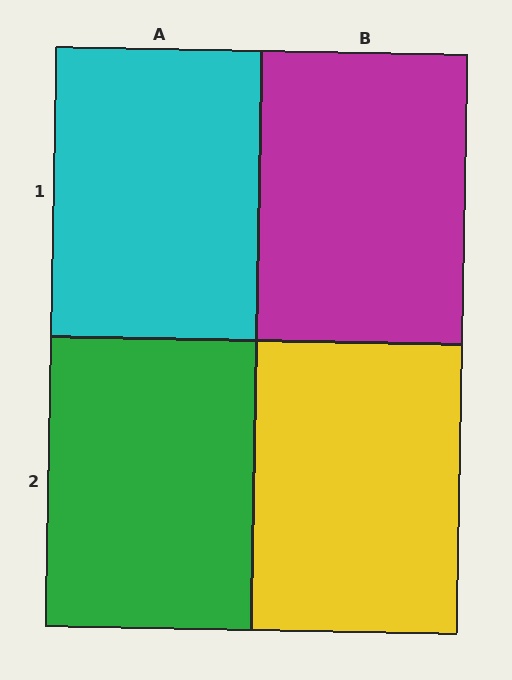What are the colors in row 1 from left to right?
Cyan, magenta.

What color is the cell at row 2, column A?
Green.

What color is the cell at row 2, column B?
Yellow.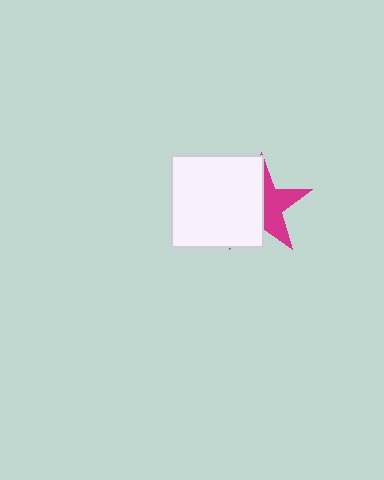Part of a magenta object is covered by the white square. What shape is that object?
It is a star.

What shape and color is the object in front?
The object in front is a white square.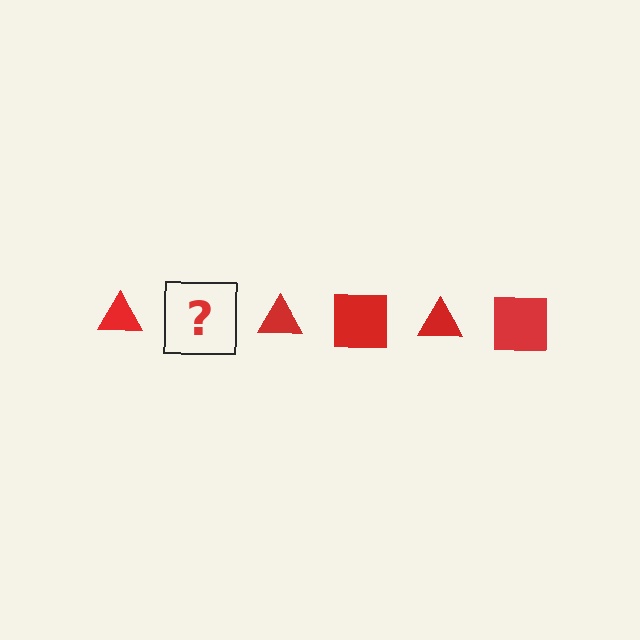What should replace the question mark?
The question mark should be replaced with a red square.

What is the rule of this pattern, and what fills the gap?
The rule is that the pattern cycles through triangle, square shapes in red. The gap should be filled with a red square.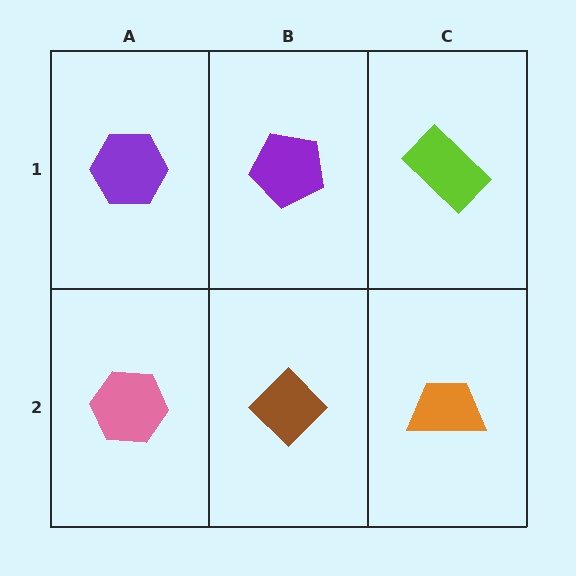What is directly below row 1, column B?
A brown diamond.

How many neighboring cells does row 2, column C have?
2.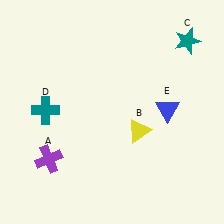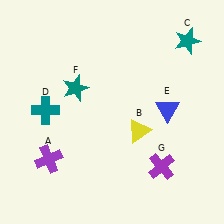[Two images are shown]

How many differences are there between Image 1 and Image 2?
There are 2 differences between the two images.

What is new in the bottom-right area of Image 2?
A purple cross (G) was added in the bottom-right area of Image 2.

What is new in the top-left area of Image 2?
A teal star (F) was added in the top-left area of Image 2.